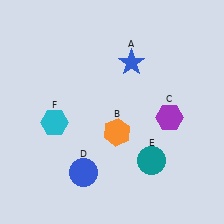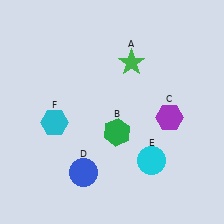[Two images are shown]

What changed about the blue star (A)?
In Image 1, A is blue. In Image 2, it changed to green.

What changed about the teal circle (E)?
In Image 1, E is teal. In Image 2, it changed to cyan.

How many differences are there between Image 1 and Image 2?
There are 3 differences between the two images.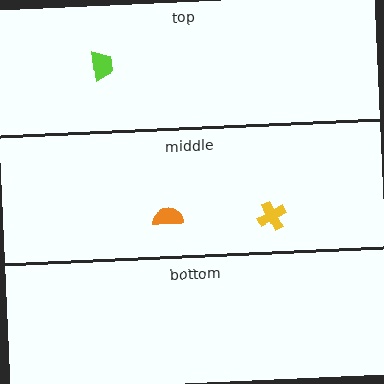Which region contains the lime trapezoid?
The top region.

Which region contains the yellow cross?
The middle region.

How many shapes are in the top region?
1.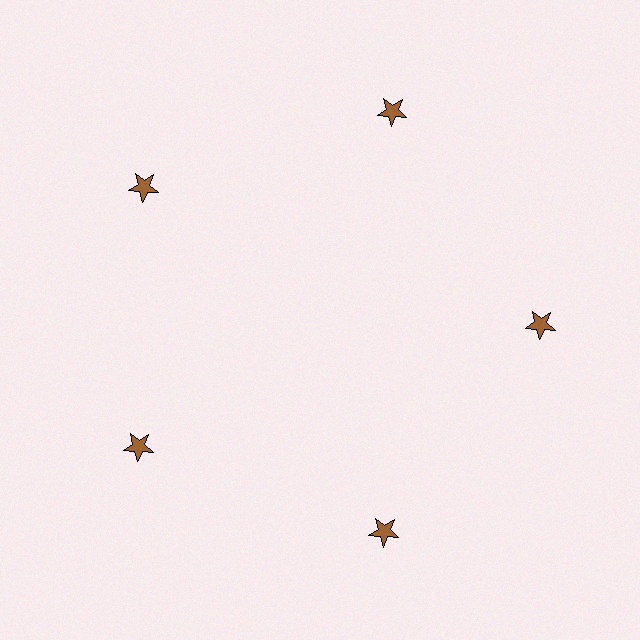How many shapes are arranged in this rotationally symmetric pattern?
There are 5 shapes, arranged in 5 groups of 1.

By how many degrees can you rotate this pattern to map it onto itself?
The pattern maps onto itself every 72 degrees of rotation.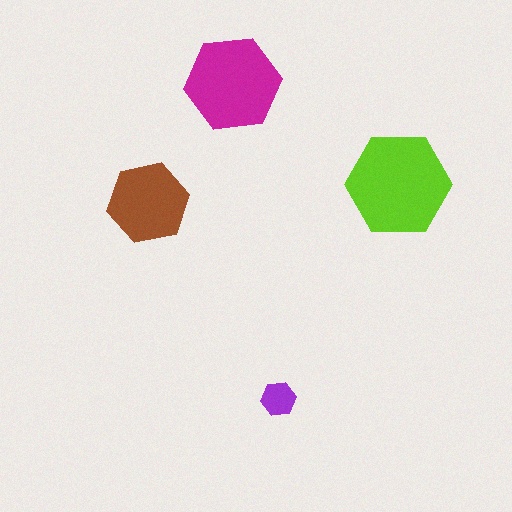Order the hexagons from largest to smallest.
the lime one, the magenta one, the brown one, the purple one.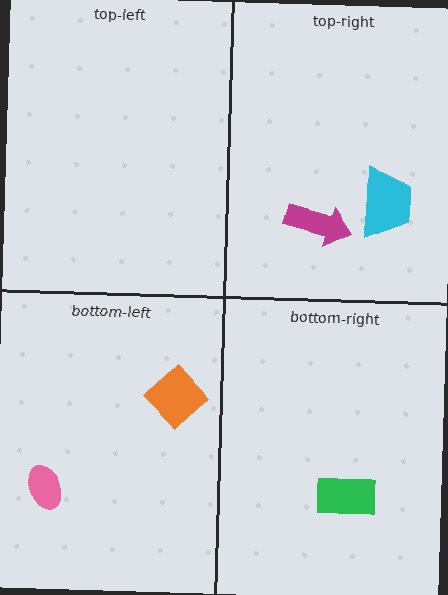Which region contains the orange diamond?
The bottom-left region.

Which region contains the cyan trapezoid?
The top-right region.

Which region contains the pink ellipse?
The bottom-left region.